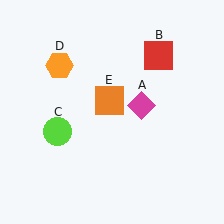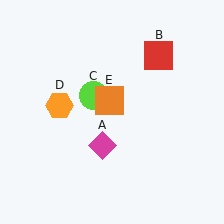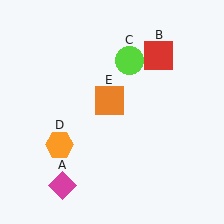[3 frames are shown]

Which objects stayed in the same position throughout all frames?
Red square (object B) and orange square (object E) remained stationary.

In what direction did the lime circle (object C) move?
The lime circle (object C) moved up and to the right.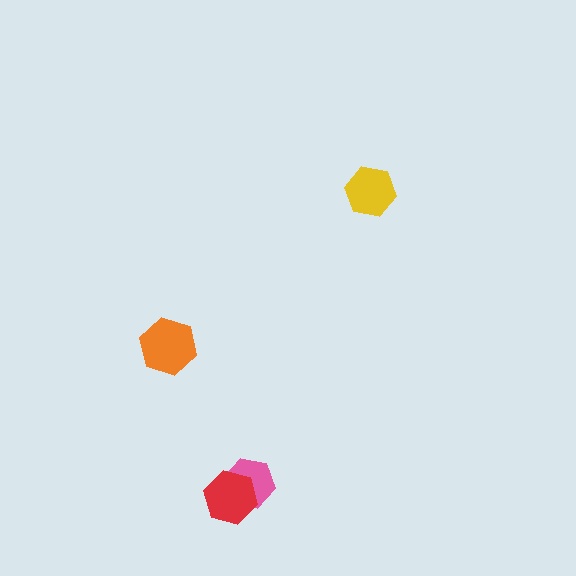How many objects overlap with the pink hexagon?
1 object overlaps with the pink hexagon.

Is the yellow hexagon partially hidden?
No, no other shape covers it.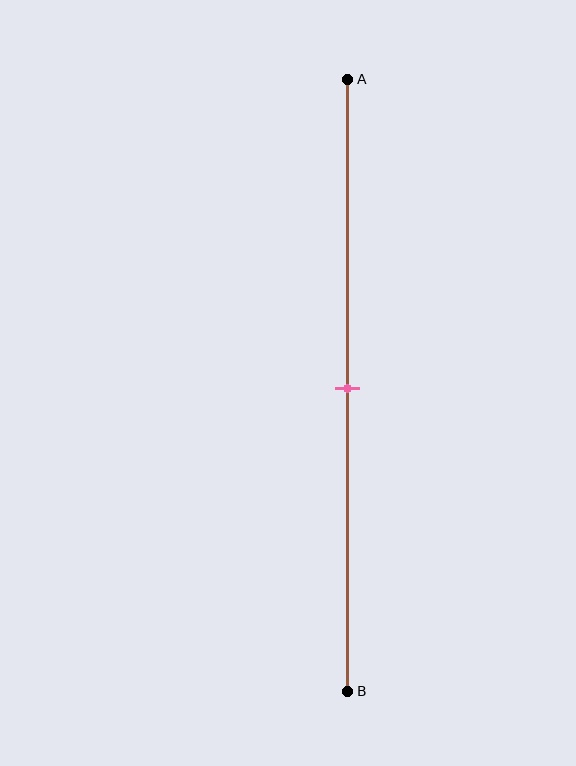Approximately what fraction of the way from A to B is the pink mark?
The pink mark is approximately 50% of the way from A to B.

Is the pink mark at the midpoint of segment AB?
Yes, the mark is approximately at the midpoint.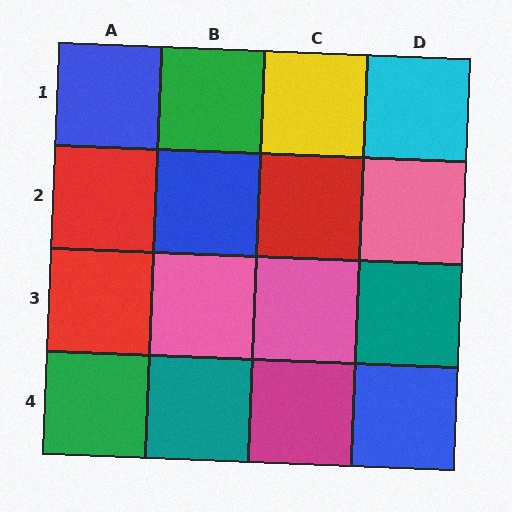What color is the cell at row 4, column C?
Magenta.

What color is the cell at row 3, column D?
Teal.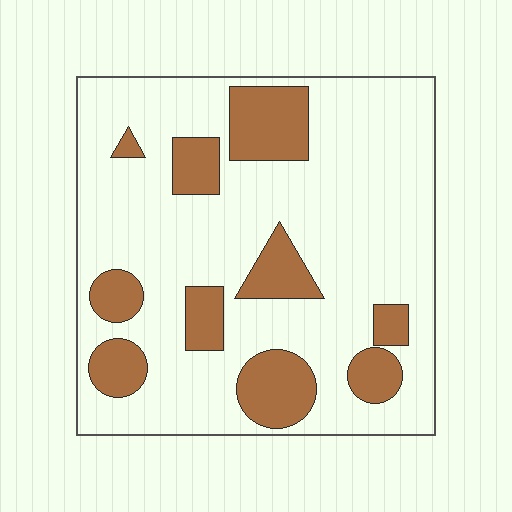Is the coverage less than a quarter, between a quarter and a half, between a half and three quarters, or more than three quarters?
Less than a quarter.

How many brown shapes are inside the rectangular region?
10.